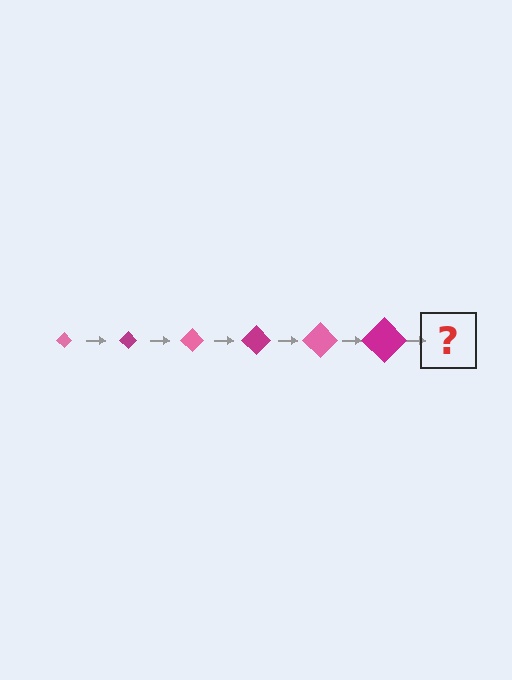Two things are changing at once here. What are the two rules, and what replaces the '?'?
The two rules are that the diamond grows larger each step and the color cycles through pink and magenta. The '?' should be a pink diamond, larger than the previous one.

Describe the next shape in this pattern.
It should be a pink diamond, larger than the previous one.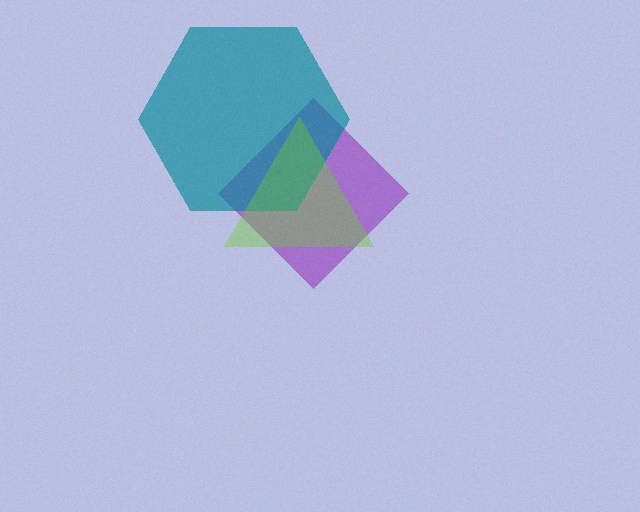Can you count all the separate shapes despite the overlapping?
Yes, there are 3 separate shapes.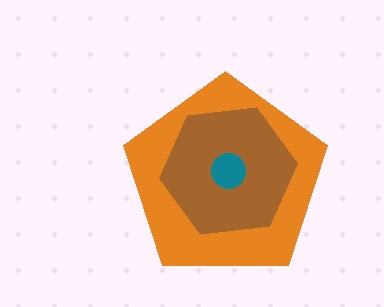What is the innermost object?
The teal circle.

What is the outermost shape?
The orange pentagon.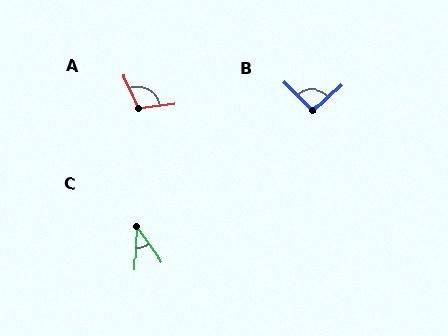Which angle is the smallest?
C, at approximately 38 degrees.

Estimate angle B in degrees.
Approximately 93 degrees.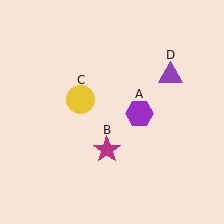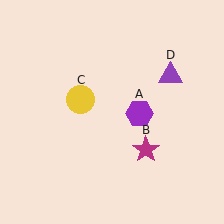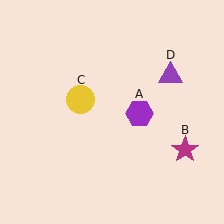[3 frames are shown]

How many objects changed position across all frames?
1 object changed position: magenta star (object B).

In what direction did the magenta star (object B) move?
The magenta star (object B) moved right.